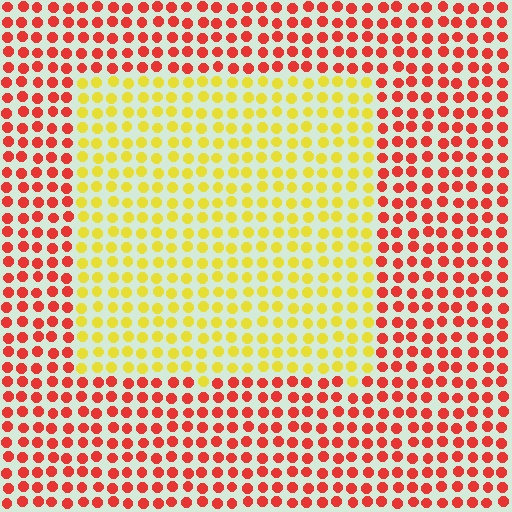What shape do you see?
I see a rectangle.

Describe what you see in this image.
The image is filled with small red elements in a uniform arrangement. A rectangle-shaped region is visible where the elements are tinted to a slightly different hue, forming a subtle color boundary.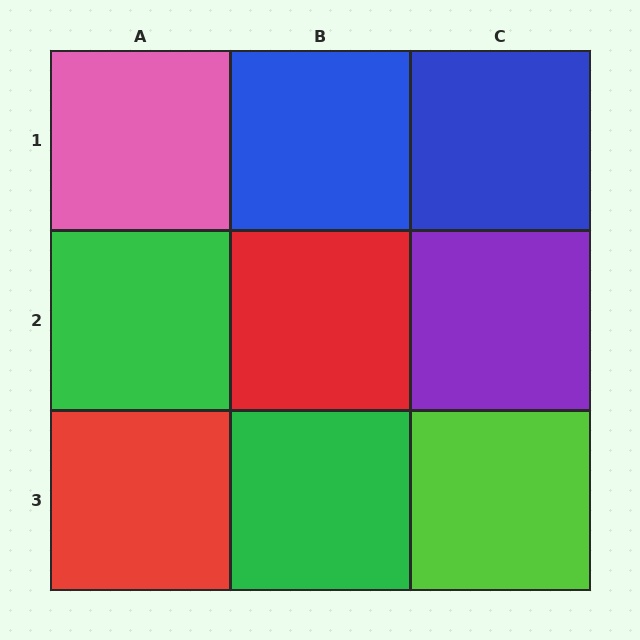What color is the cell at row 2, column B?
Red.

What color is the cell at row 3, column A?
Red.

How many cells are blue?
2 cells are blue.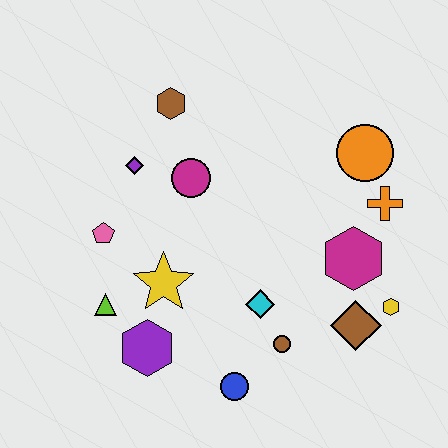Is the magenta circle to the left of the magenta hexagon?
Yes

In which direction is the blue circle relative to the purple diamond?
The blue circle is below the purple diamond.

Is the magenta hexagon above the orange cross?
No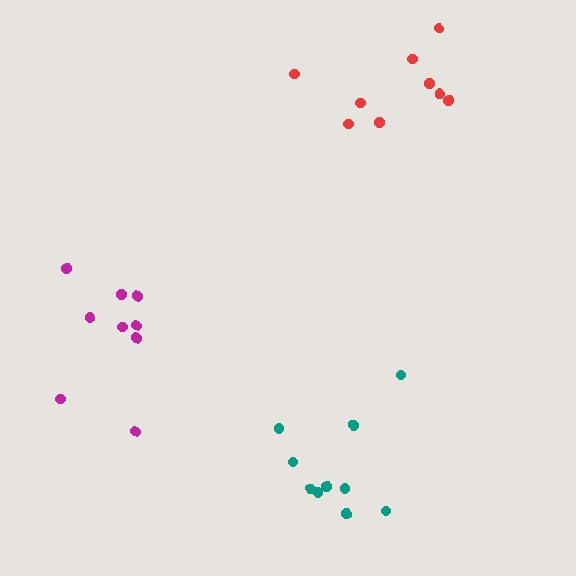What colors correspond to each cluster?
The clusters are colored: teal, magenta, red.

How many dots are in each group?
Group 1: 10 dots, Group 2: 9 dots, Group 3: 9 dots (28 total).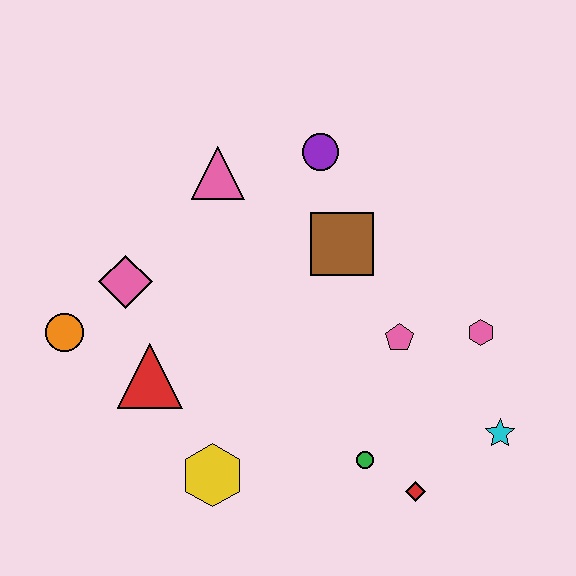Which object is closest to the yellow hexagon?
The red triangle is closest to the yellow hexagon.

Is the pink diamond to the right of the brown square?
No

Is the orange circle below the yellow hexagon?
No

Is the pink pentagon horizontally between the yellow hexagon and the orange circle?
No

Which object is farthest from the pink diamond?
The cyan star is farthest from the pink diamond.